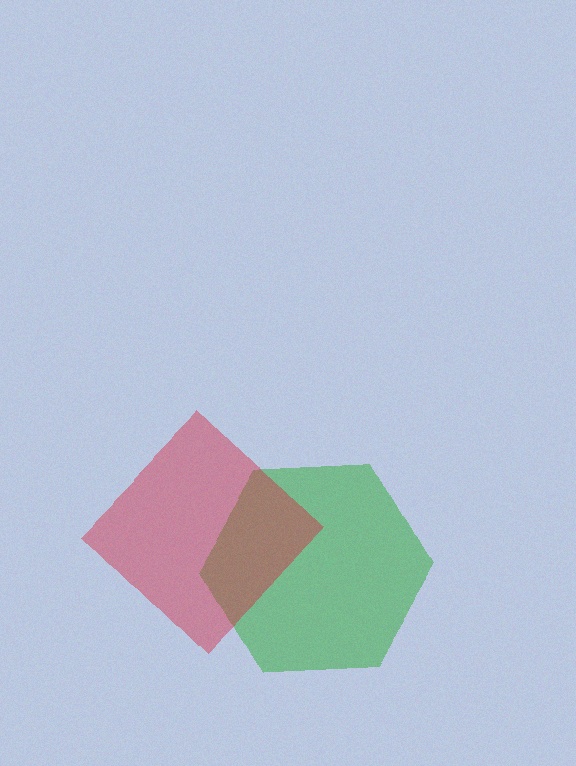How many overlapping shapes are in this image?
There are 2 overlapping shapes in the image.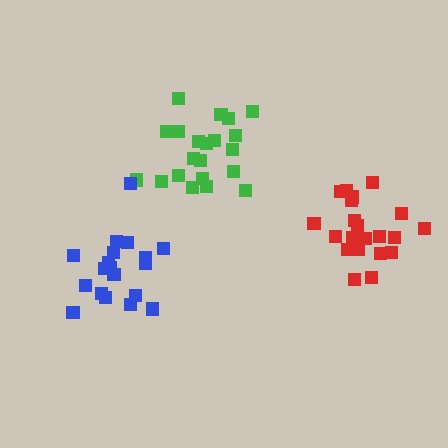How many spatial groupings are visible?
There are 3 spatial groupings.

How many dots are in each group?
Group 1: 21 dots, Group 2: 19 dots, Group 3: 21 dots (61 total).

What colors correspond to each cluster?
The clusters are colored: green, blue, red.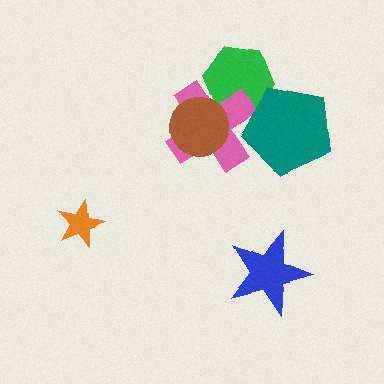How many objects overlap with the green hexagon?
2 objects overlap with the green hexagon.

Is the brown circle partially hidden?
No, no other shape covers it.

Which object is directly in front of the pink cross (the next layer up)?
The brown circle is directly in front of the pink cross.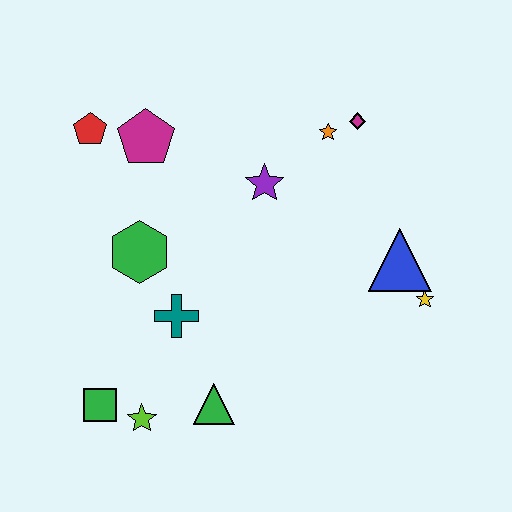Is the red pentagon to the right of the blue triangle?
No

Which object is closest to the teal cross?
The green hexagon is closest to the teal cross.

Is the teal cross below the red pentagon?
Yes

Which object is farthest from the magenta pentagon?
The yellow star is farthest from the magenta pentagon.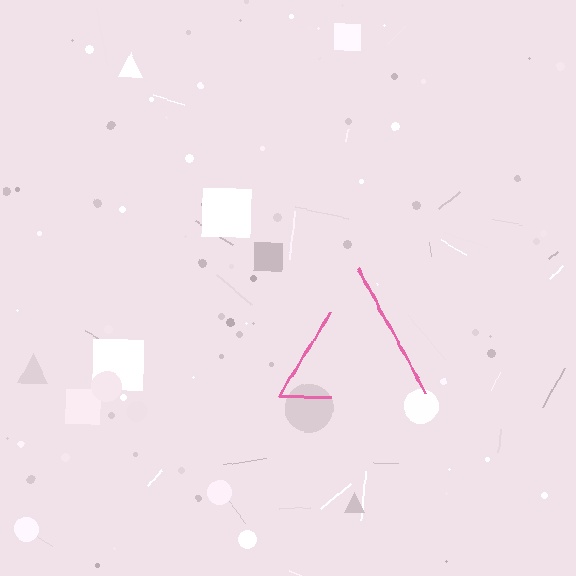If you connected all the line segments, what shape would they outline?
They would outline a triangle.